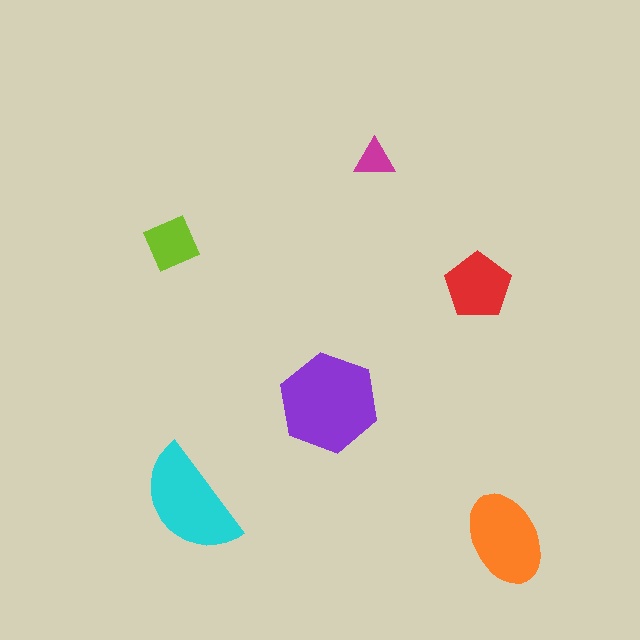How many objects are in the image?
There are 6 objects in the image.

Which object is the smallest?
The magenta triangle.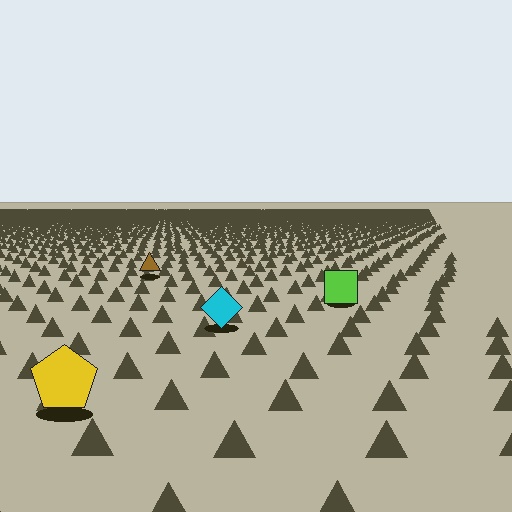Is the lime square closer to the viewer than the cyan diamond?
No. The cyan diamond is closer — you can tell from the texture gradient: the ground texture is coarser near it.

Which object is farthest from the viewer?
The brown triangle is farthest from the viewer. It appears smaller and the ground texture around it is denser.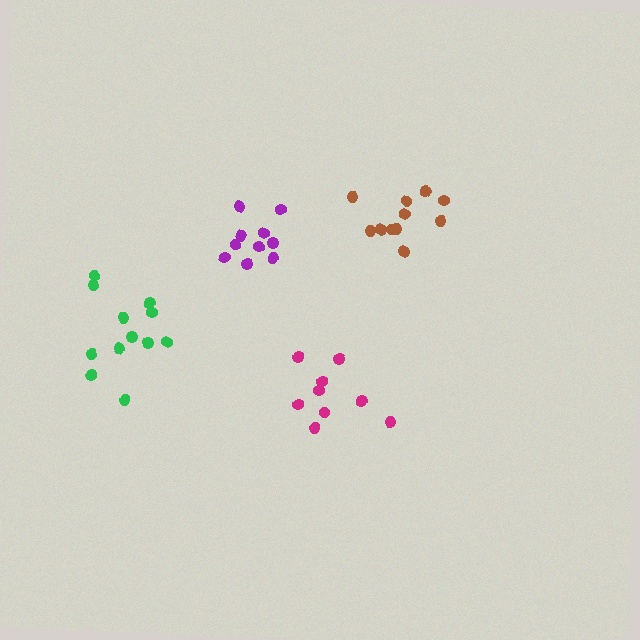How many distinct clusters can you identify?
There are 4 distinct clusters.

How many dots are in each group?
Group 1: 12 dots, Group 2: 10 dots, Group 3: 11 dots, Group 4: 9 dots (42 total).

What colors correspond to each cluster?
The clusters are colored: green, purple, brown, magenta.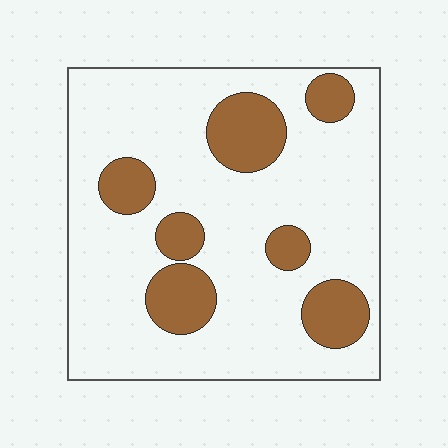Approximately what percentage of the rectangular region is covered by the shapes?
Approximately 20%.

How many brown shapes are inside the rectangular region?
7.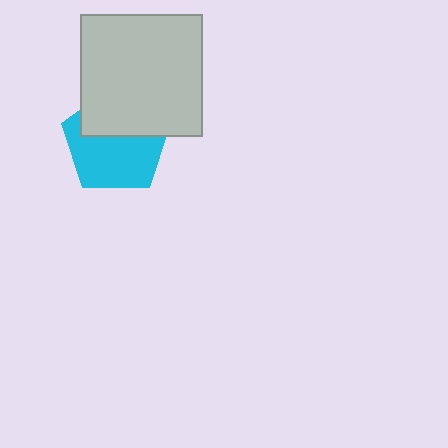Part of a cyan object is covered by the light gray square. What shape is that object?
It is a pentagon.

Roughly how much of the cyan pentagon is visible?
About half of it is visible (roughly 58%).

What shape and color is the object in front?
The object in front is a light gray square.